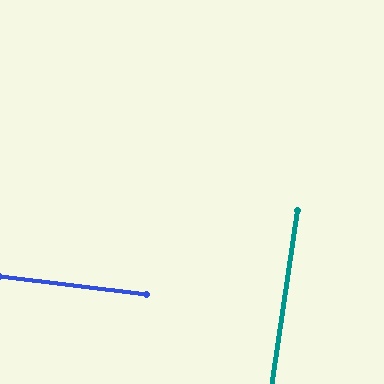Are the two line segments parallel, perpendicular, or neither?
Perpendicular — they meet at approximately 89°.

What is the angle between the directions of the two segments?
Approximately 89 degrees.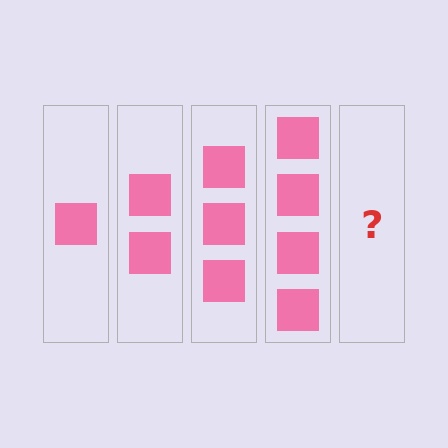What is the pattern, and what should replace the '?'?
The pattern is that each step adds one more square. The '?' should be 5 squares.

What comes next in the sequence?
The next element should be 5 squares.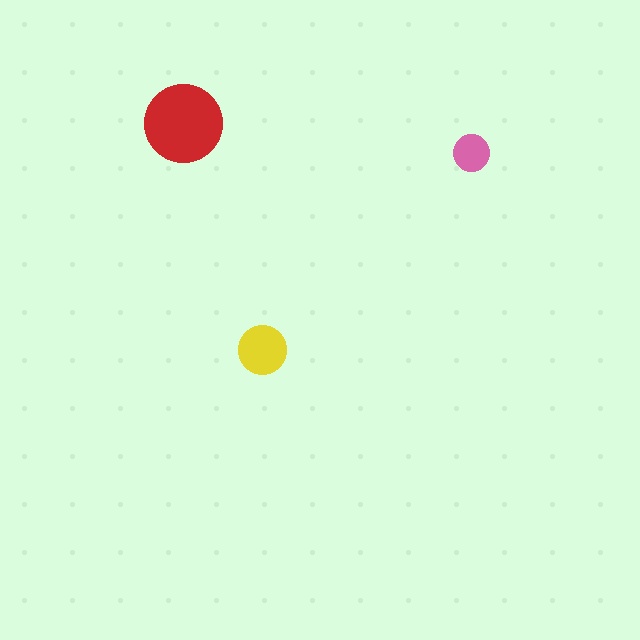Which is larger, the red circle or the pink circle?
The red one.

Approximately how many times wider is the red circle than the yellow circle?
About 1.5 times wider.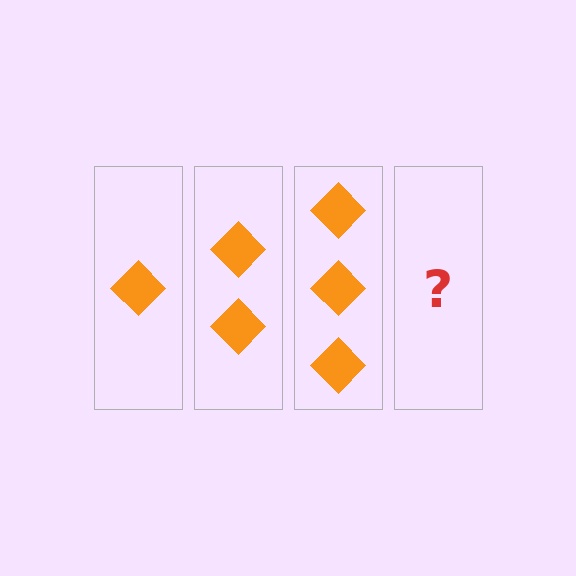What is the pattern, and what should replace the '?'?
The pattern is that each step adds one more diamond. The '?' should be 4 diamonds.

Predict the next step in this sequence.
The next step is 4 diamonds.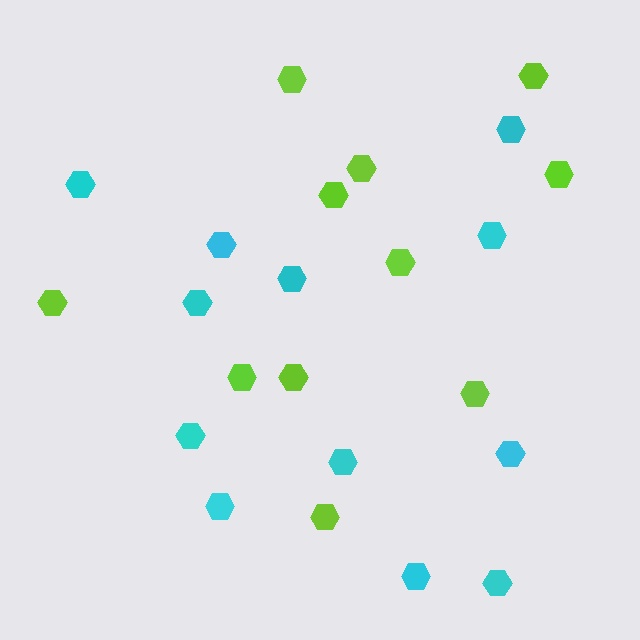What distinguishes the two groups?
There are 2 groups: one group of cyan hexagons (12) and one group of lime hexagons (11).